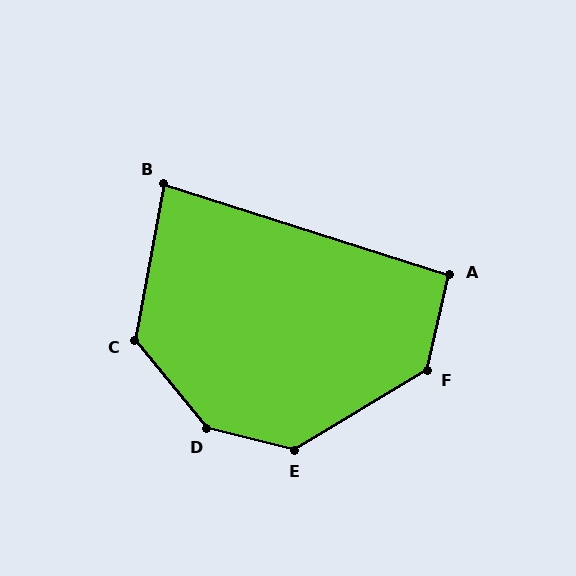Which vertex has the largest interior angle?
D, at approximately 143 degrees.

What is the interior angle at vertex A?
Approximately 95 degrees (approximately right).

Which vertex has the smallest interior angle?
B, at approximately 83 degrees.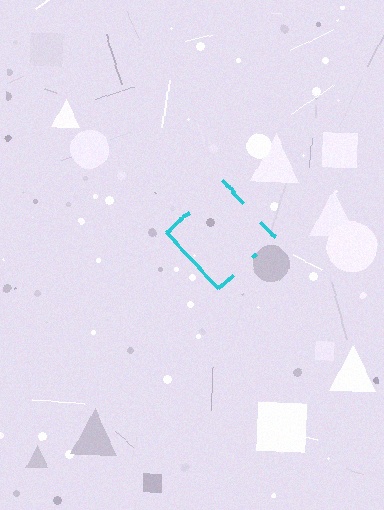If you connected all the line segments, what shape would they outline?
They would outline a diamond.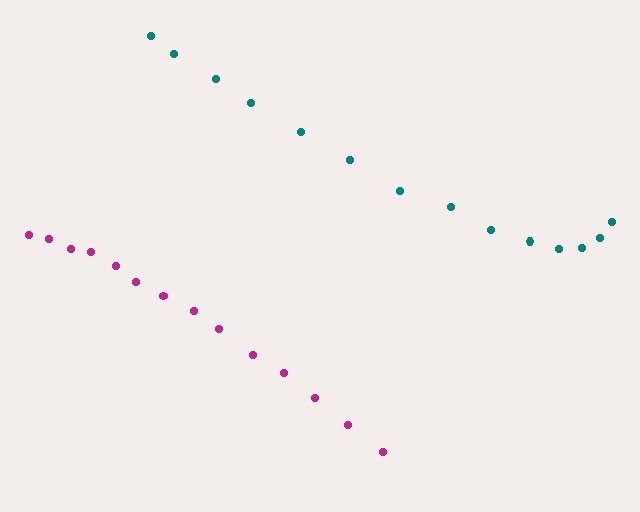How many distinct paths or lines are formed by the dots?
There are 2 distinct paths.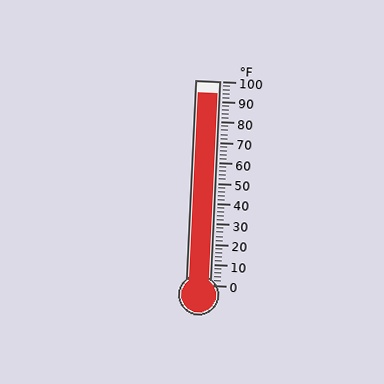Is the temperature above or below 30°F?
The temperature is above 30°F.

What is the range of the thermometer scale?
The thermometer scale ranges from 0°F to 100°F.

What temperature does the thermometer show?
The thermometer shows approximately 94°F.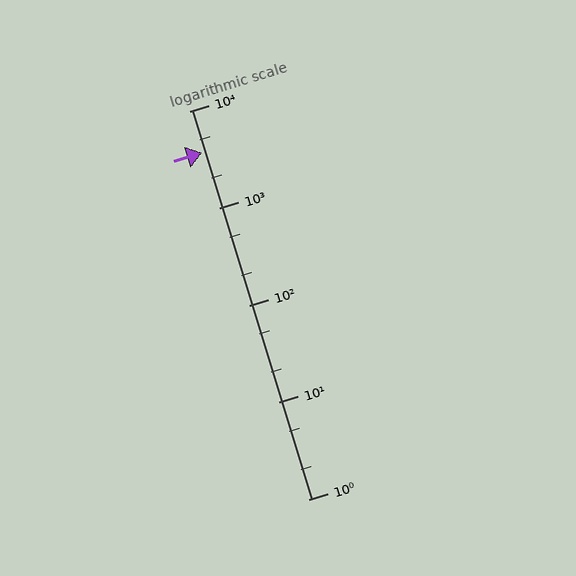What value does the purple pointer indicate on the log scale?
The pointer indicates approximately 3700.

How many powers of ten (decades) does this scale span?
The scale spans 4 decades, from 1 to 10000.